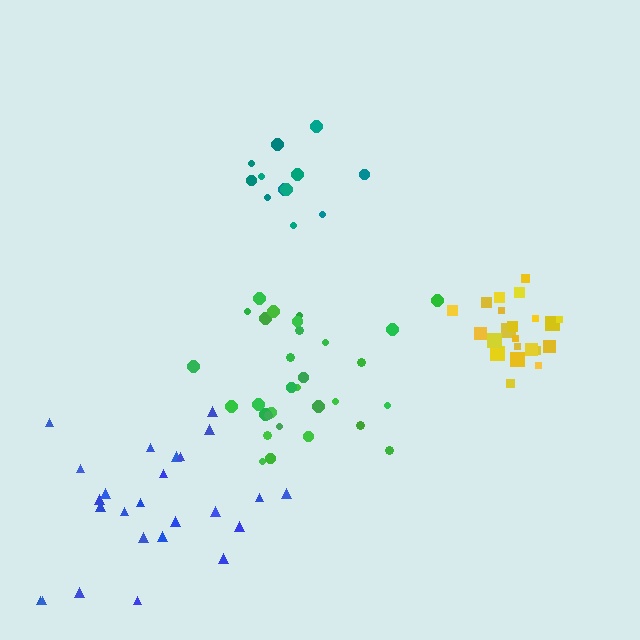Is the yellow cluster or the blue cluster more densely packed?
Yellow.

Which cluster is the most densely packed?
Yellow.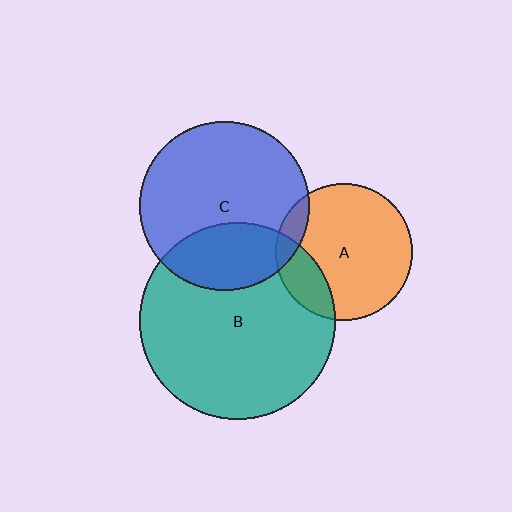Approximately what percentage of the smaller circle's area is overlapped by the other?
Approximately 30%.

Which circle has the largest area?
Circle B (teal).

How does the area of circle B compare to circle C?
Approximately 1.3 times.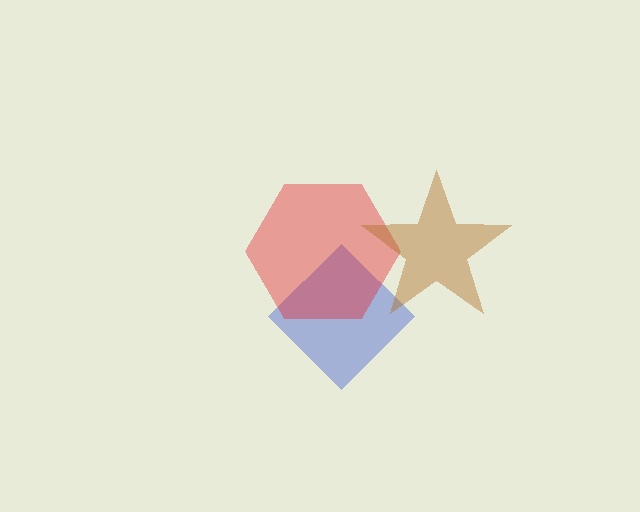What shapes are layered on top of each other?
The layered shapes are: a blue diamond, a red hexagon, a brown star.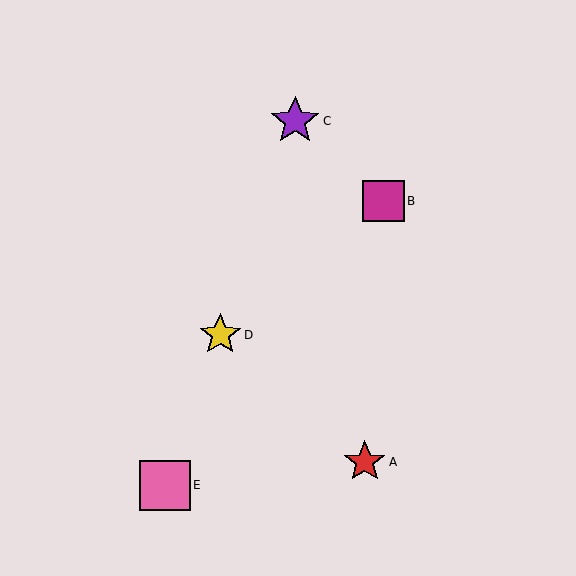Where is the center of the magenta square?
The center of the magenta square is at (384, 201).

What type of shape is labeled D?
Shape D is a yellow star.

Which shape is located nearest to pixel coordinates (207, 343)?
The yellow star (labeled D) at (220, 335) is nearest to that location.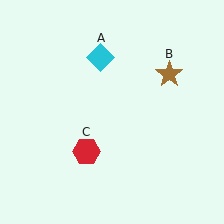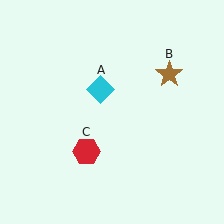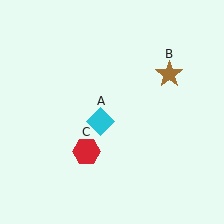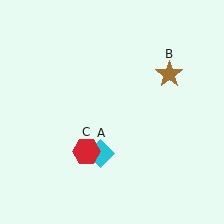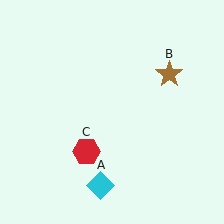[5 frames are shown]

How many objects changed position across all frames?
1 object changed position: cyan diamond (object A).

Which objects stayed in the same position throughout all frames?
Brown star (object B) and red hexagon (object C) remained stationary.